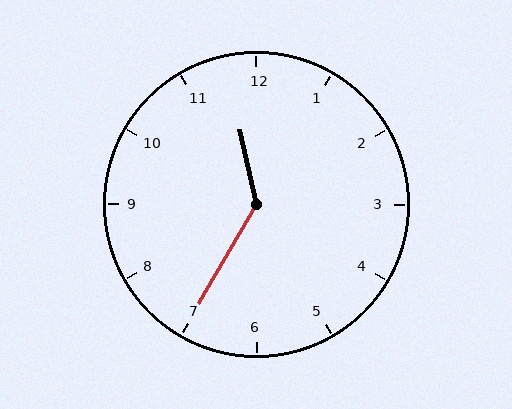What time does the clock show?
11:35.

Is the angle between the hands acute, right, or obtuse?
It is obtuse.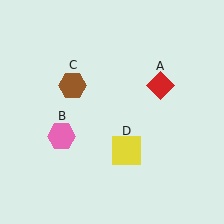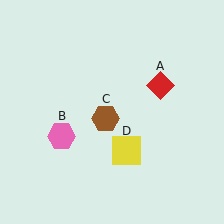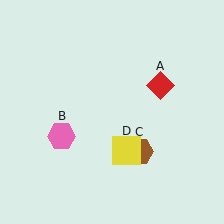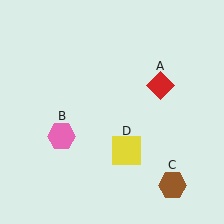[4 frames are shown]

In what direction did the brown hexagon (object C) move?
The brown hexagon (object C) moved down and to the right.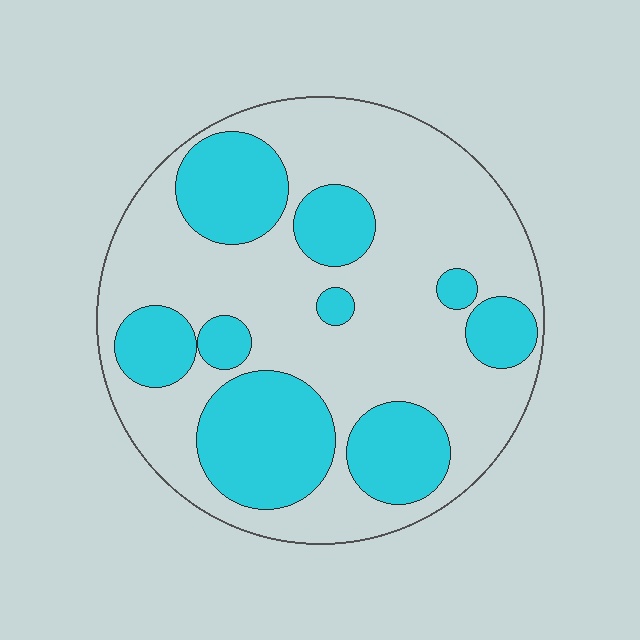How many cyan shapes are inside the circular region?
9.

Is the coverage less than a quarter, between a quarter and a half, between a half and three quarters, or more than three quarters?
Between a quarter and a half.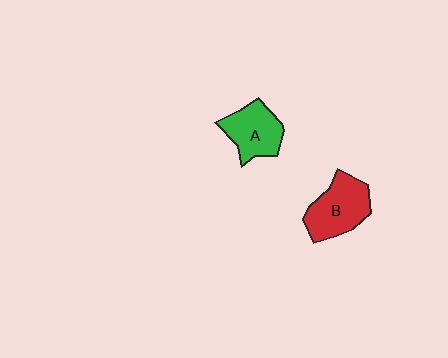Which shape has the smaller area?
Shape A (green).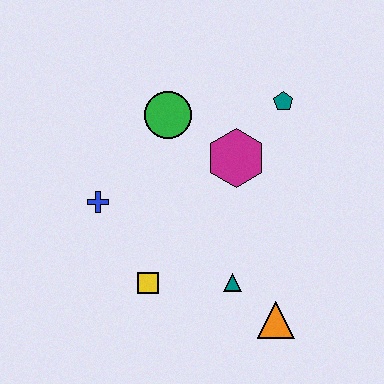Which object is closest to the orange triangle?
The teal triangle is closest to the orange triangle.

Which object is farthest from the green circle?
The orange triangle is farthest from the green circle.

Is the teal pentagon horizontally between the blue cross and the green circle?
No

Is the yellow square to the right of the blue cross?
Yes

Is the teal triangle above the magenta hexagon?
No